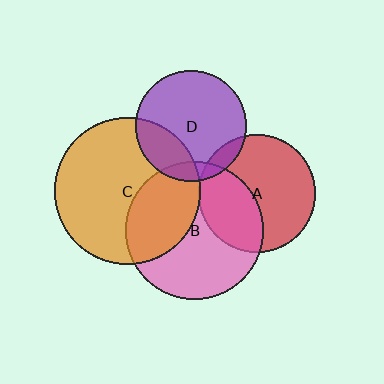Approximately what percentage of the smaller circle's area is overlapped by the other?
Approximately 5%.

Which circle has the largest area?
Circle C (orange).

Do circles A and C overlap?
Yes.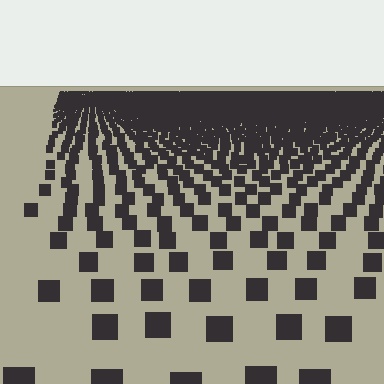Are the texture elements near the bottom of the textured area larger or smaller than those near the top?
Larger. Near the bottom, elements are closer to the viewer and appear at a bigger on-screen size.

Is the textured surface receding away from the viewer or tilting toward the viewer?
The surface is receding away from the viewer. Texture elements get smaller and denser toward the top.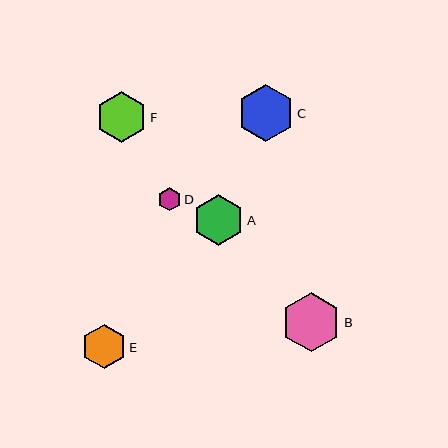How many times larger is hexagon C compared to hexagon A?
Hexagon C is approximately 1.1 times the size of hexagon A.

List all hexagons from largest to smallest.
From largest to smallest: B, C, A, F, E, D.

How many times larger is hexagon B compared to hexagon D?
Hexagon B is approximately 2.6 times the size of hexagon D.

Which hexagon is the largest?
Hexagon B is the largest with a size of approximately 59 pixels.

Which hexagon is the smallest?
Hexagon D is the smallest with a size of approximately 23 pixels.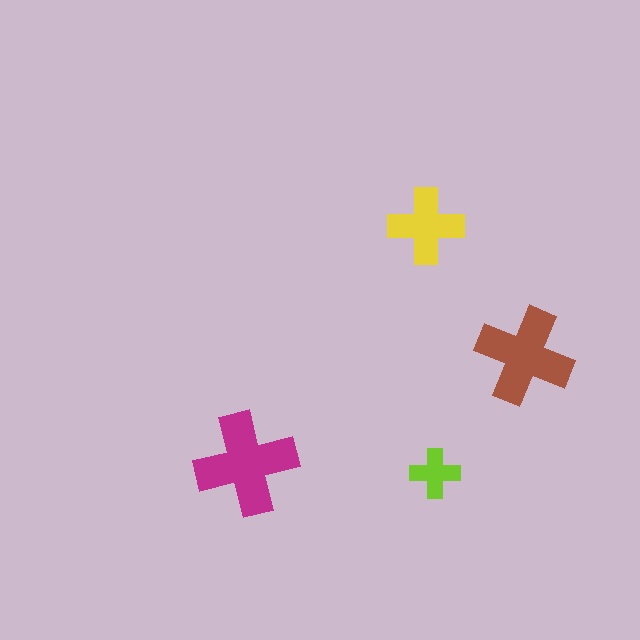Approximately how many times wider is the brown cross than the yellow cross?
About 1.5 times wider.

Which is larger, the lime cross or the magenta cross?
The magenta one.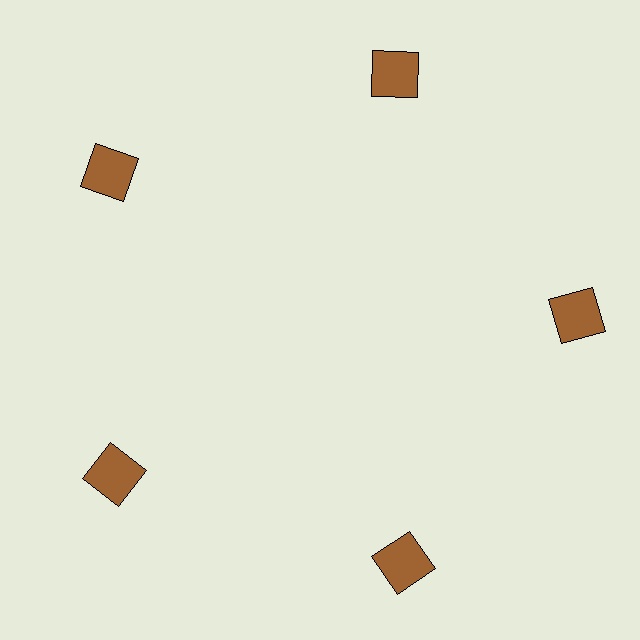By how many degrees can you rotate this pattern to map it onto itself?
The pattern maps onto itself every 72 degrees of rotation.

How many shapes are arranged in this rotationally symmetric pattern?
There are 5 shapes, arranged in 5 groups of 1.